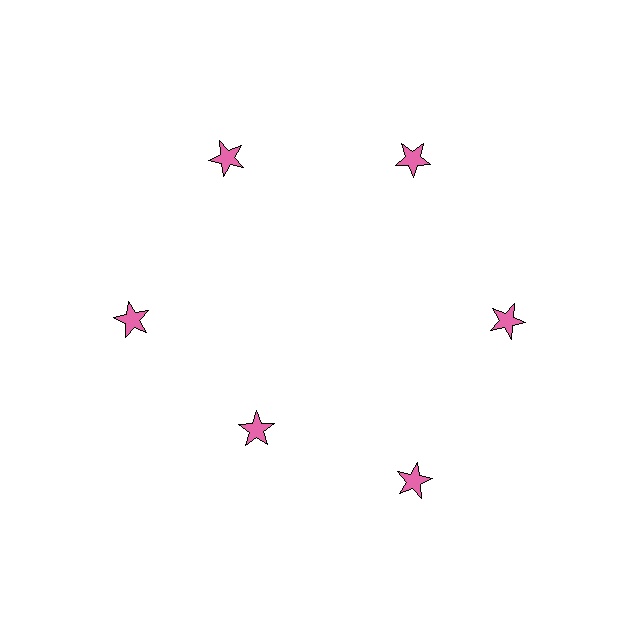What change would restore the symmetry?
The symmetry would be restored by moving it outward, back onto the ring so that all 6 stars sit at equal angles and equal distance from the center.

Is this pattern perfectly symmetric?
No. The 6 pink stars are arranged in a ring, but one element near the 7 o'clock position is pulled inward toward the center, breaking the 6-fold rotational symmetry.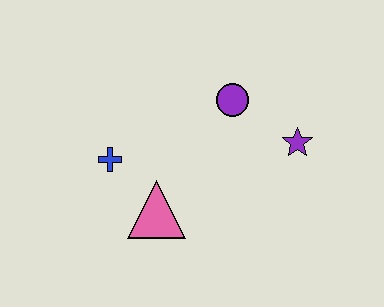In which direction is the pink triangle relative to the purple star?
The pink triangle is to the left of the purple star.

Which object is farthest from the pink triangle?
The purple star is farthest from the pink triangle.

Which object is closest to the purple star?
The purple circle is closest to the purple star.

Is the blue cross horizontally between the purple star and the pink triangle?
No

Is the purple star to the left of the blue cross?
No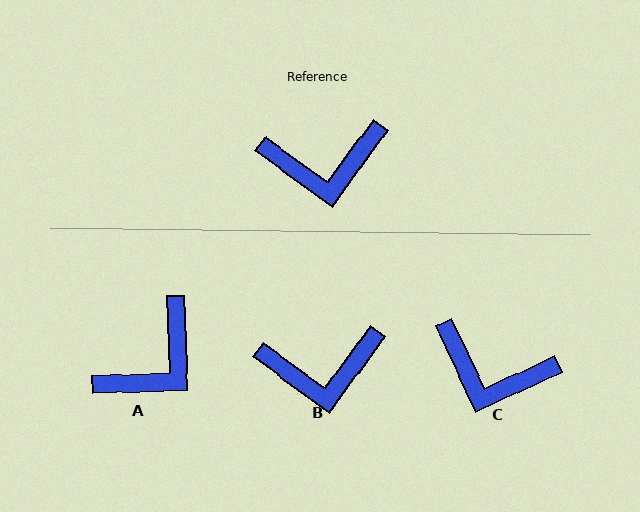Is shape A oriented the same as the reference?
No, it is off by about 38 degrees.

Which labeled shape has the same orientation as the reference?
B.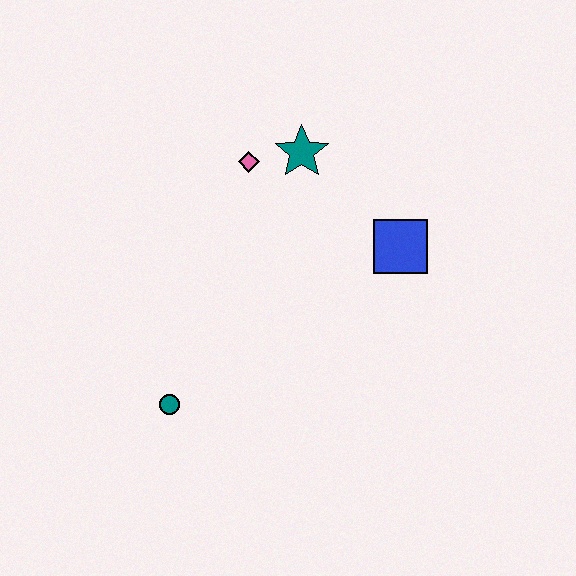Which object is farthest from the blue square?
The teal circle is farthest from the blue square.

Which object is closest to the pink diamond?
The teal star is closest to the pink diamond.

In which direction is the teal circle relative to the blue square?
The teal circle is to the left of the blue square.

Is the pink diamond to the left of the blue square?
Yes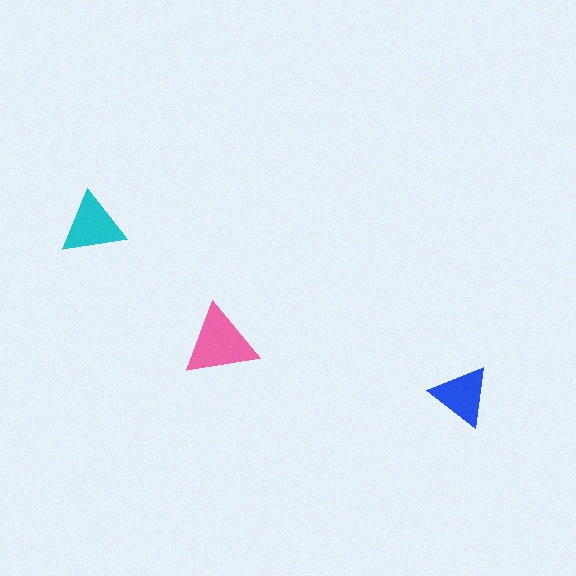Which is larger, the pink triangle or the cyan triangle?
The pink one.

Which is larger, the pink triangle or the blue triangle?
The pink one.